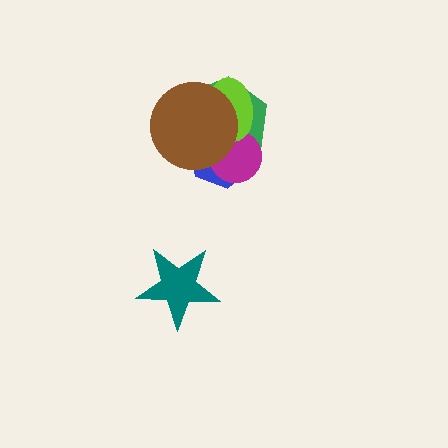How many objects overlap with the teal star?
0 objects overlap with the teal star.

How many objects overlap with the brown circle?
4 objects overlap with the brown circle.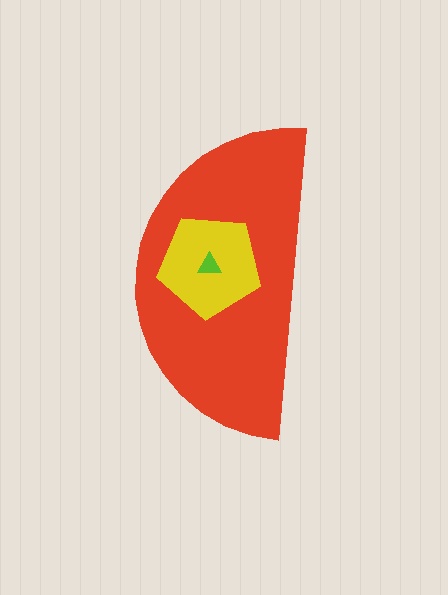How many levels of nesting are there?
3.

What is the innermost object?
The lime triangle.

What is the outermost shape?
The red semicircle.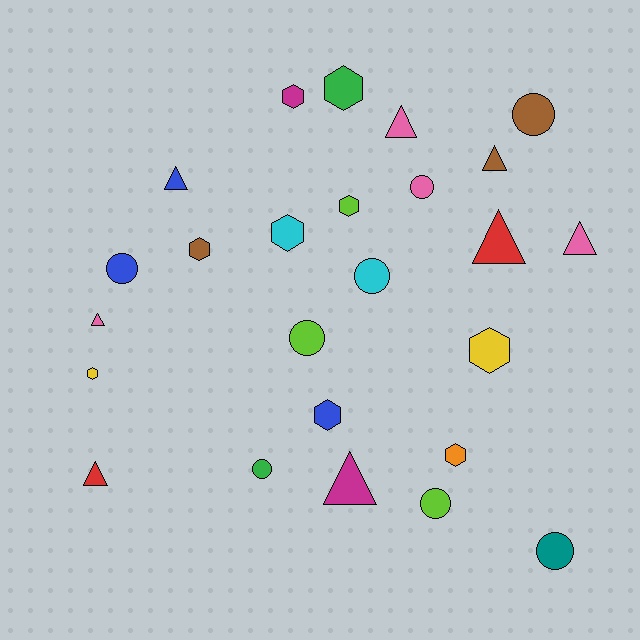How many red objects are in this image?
There are 2 red objects.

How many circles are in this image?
There are 8 circles.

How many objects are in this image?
There are 25 objects.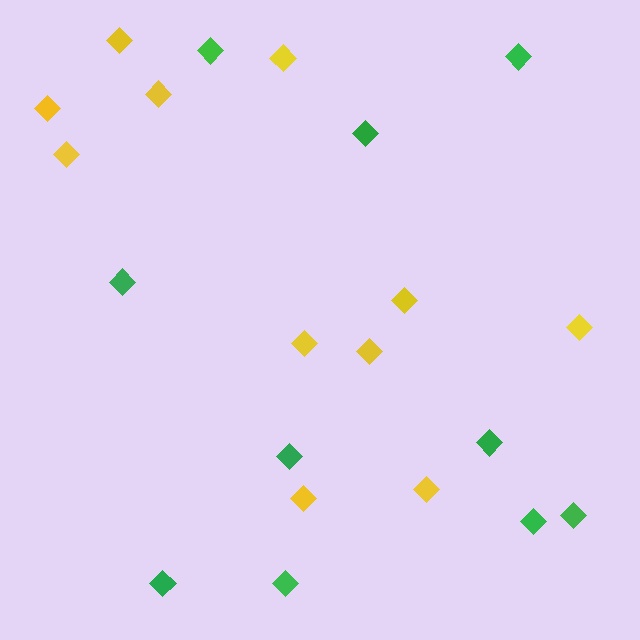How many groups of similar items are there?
There are 2 groups: one group of yellow diamonds (11) and one group of green diamonds (10).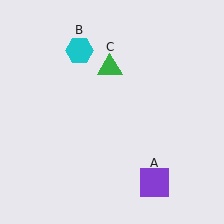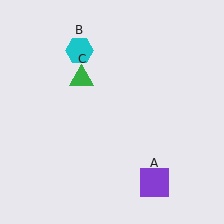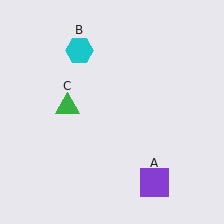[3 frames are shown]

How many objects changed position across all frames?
1 object changed position: green triangle (object C).